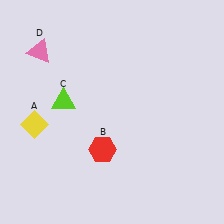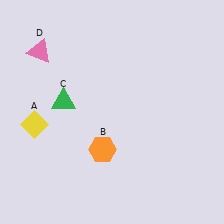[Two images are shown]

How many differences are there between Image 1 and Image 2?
There are 2 differences between the two images.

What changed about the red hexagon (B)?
In Image 1, B is red. In Image 2, it changed to orange.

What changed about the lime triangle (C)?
In Image 1, C is lime. In Image 2, it changed to green.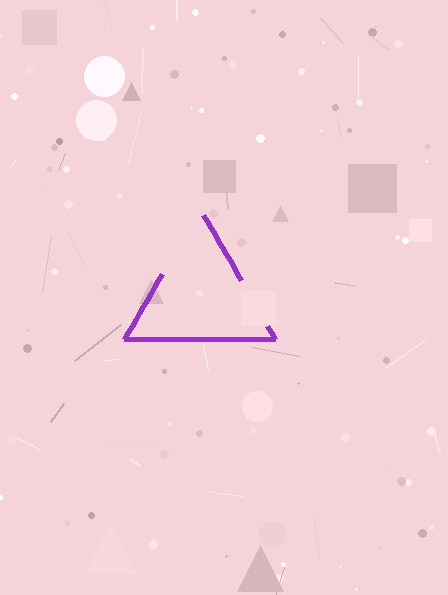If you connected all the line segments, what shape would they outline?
They would outline a triangle.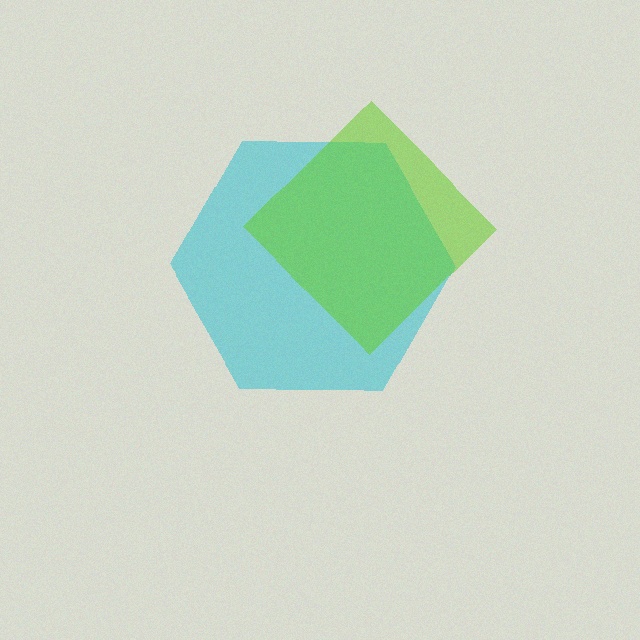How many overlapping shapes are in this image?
There are 2 overlapping shapes in the image.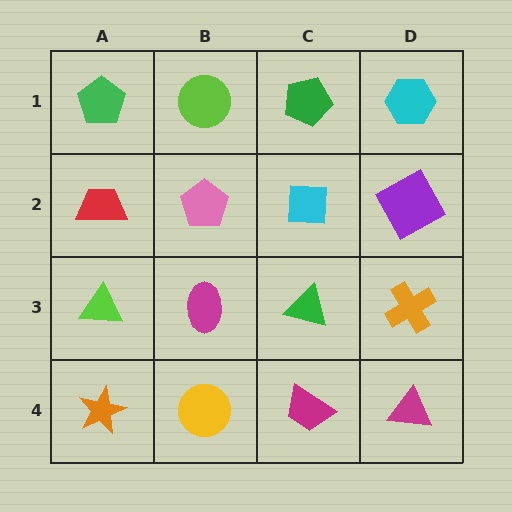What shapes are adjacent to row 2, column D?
A cyan hexagon (row 1, column D), an orange cross (row 3, column D), a cyan square (row 2, column C).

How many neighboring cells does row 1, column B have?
3.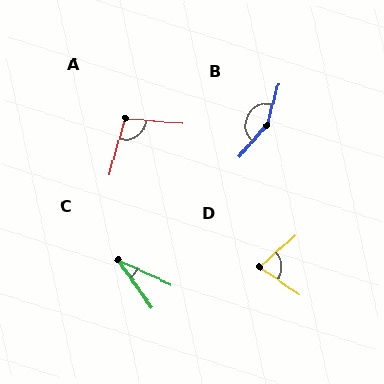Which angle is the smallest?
C, at approximately 29 degrees.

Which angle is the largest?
B, at approximately 154 degrees.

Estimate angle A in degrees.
Approximately 101 degrees.